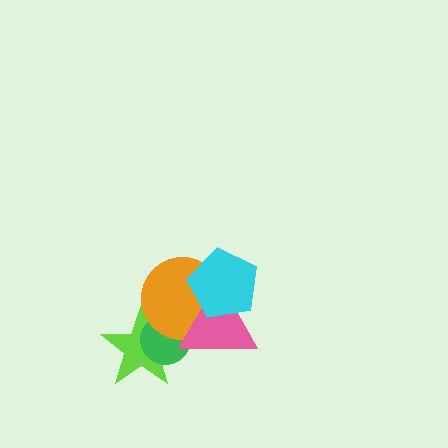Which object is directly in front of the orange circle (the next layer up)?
The pink triangle is directly in front of the orange circle.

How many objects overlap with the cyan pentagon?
2 objects overlap with the cyan pentagon.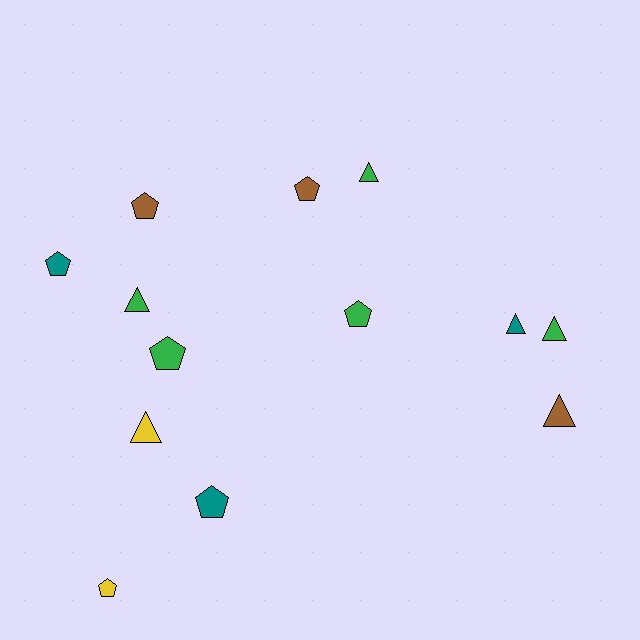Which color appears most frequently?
Green, with 5 objects.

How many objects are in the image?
There are 13 objects.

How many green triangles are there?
There are 3 green triangles.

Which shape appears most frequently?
Pentagon, with 7 objects.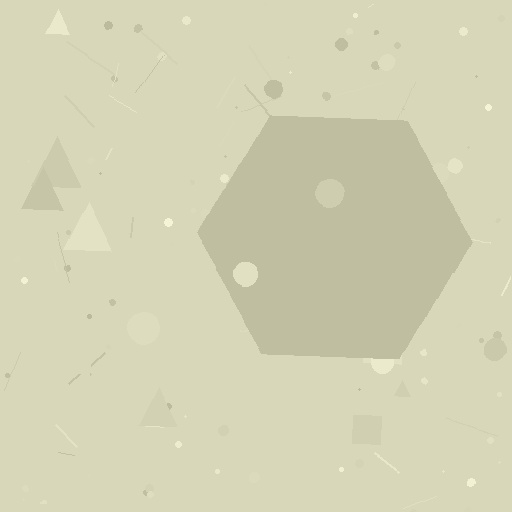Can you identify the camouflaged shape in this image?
The camouflaged shape is a hexagon.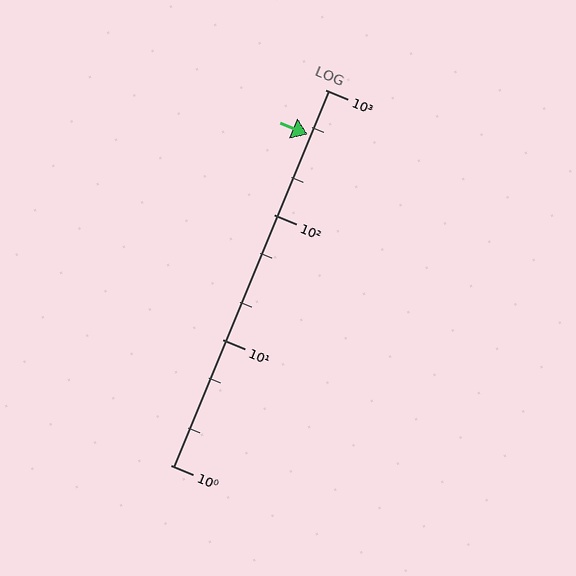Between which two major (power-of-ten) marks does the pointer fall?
The pointer is between 100 and 1000.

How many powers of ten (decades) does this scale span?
The scale spans 3 decades, from 1 to 1000.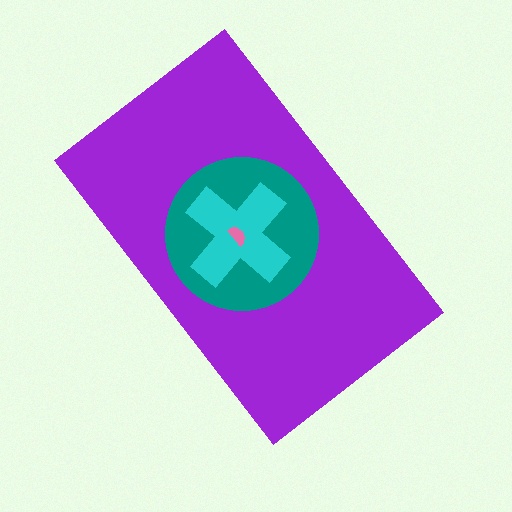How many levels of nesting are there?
4.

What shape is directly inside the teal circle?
The cyan cross.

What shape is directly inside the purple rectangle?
The teal circle.